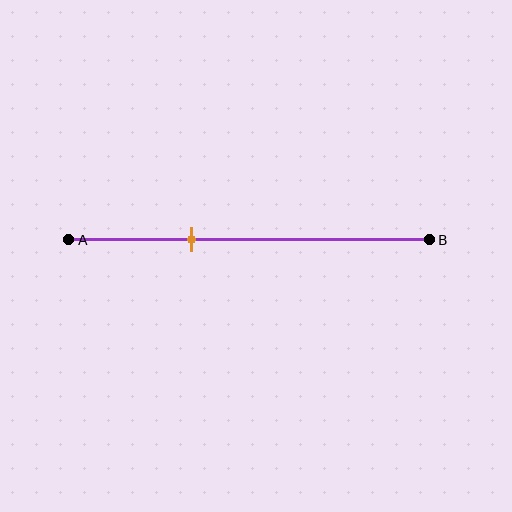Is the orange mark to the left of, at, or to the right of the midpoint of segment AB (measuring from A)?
The orange mark is to the left of the midpoint of segment AB.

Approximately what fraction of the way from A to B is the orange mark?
The orange mark is approximately 35% of the way from A to B.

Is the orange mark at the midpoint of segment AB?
No, the mark is at about 35% from A, not at the 50% midpoint.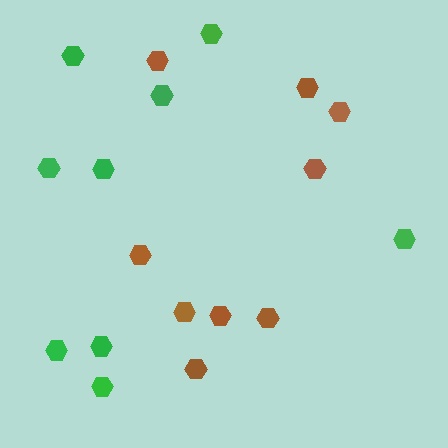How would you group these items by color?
There are 2 groups: one group of brown hexagons (9) and one group of green hexagons (9).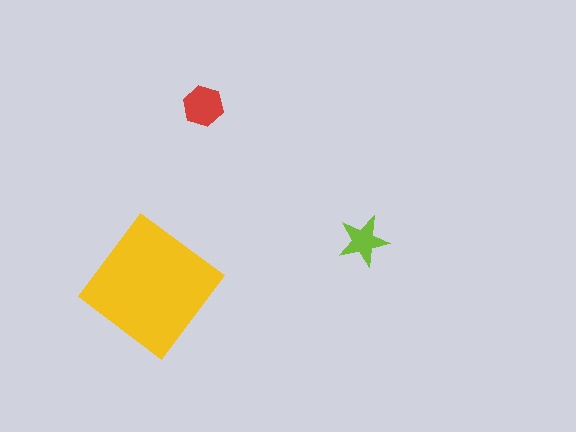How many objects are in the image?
There are 3 objects in the image.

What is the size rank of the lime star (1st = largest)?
3rd.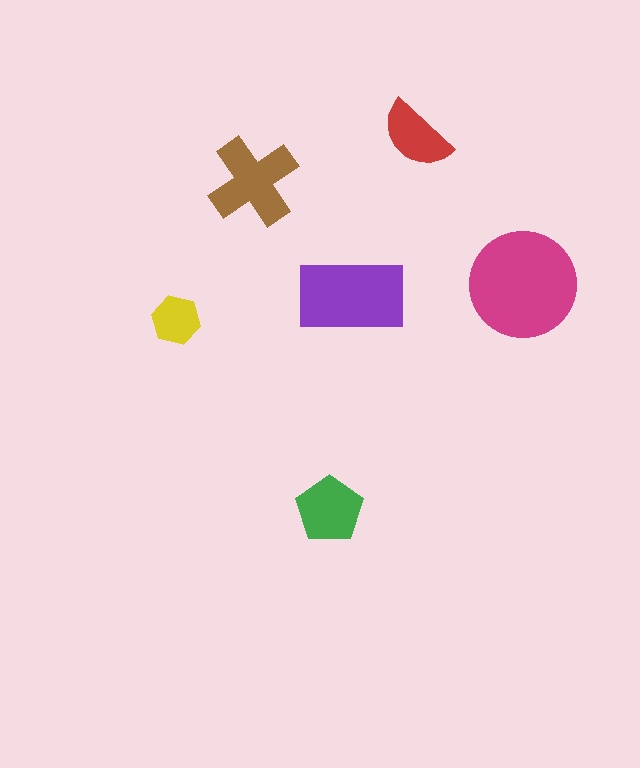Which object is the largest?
The magenta circle.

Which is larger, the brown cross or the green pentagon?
The brown cross.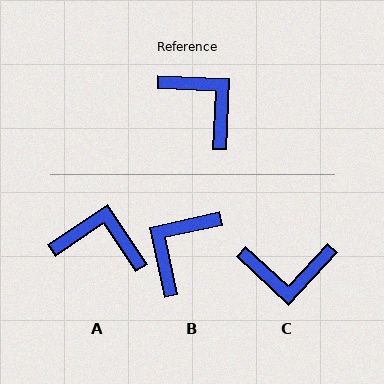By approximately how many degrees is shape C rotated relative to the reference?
Approximately 130 degrees clockwise.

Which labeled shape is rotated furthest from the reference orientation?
C, about 130 degrees away.